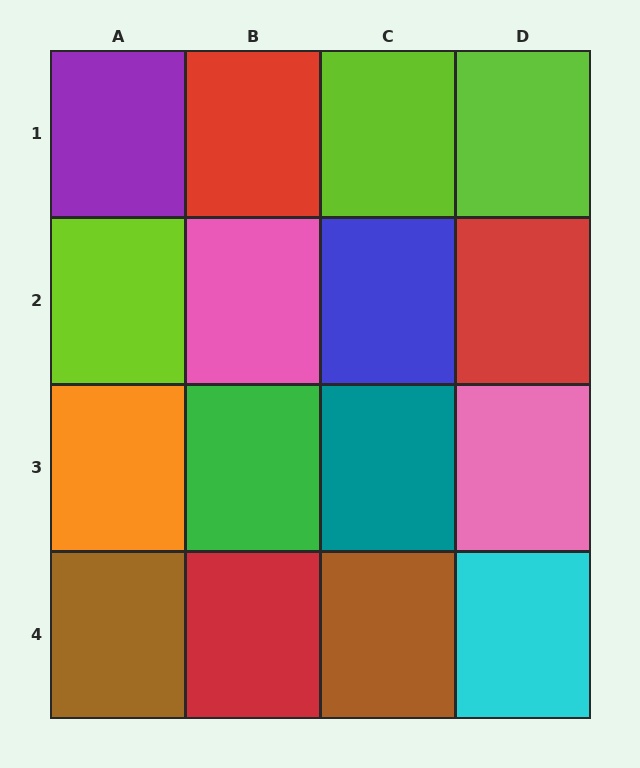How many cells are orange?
1 cell is orange.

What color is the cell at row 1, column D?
Lime.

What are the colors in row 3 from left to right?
Orange, green, teal, pink.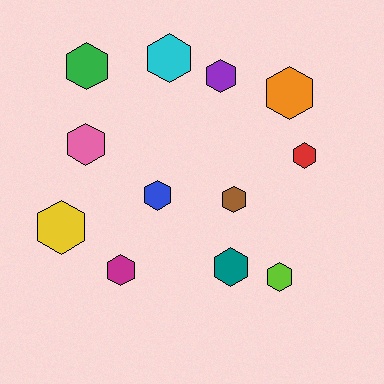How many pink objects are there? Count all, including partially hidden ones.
There is 1 pink object.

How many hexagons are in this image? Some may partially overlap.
There are 12 hexagons.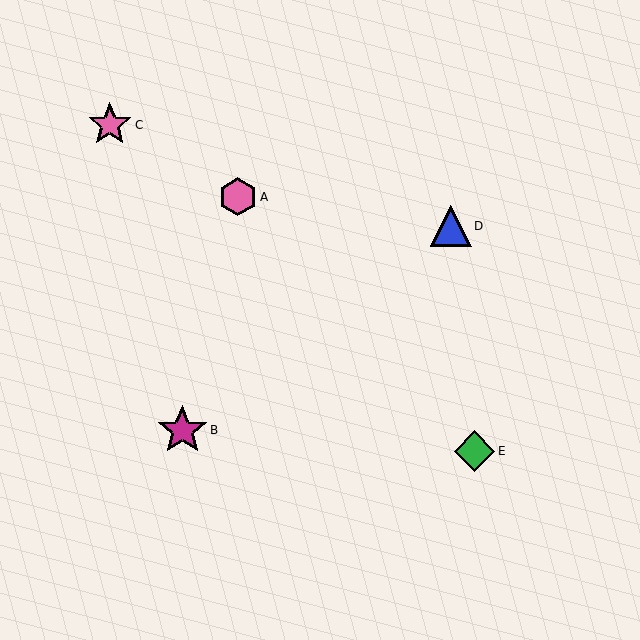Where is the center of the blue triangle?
The center of the blue triangle is at (451, 226).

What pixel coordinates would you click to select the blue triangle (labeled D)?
Click at (451, 226) to select the blue triangle D.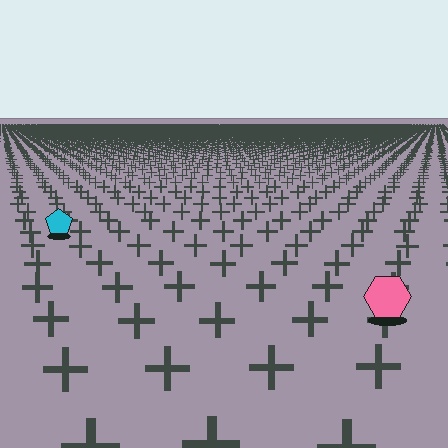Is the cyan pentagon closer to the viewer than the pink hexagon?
No. The pink hexagon is closer — you can tell from the texture gradient: the ground texture is coarser near it.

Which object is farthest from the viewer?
The cyan pentagon is farthest from the viewer. It appears smaller and the ground texture around it is denser.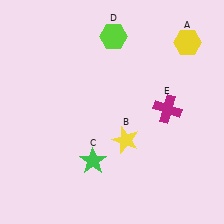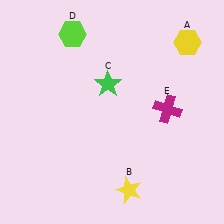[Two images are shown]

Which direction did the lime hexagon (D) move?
The lime hexagon (D) moved left.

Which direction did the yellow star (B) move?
The yellow star (B) moved down.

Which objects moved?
The objects that moved are: the yellow star (B), the green star (C), the lime hexagon (D).